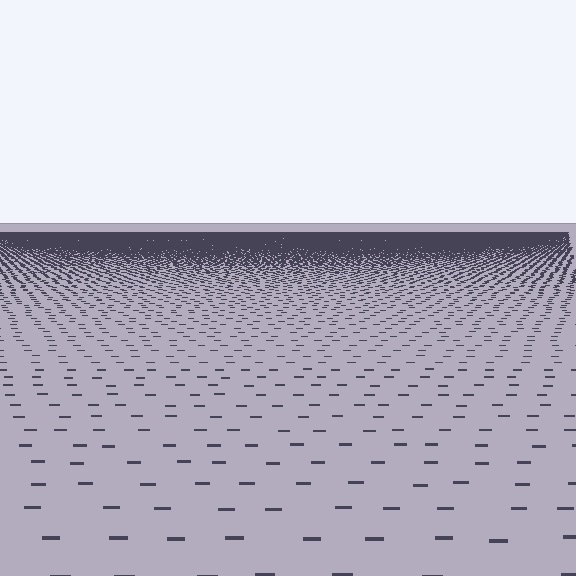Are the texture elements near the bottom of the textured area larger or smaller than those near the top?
Larger. Near the bottom, elements are closer to the viewer and appear at a bigger on-screen size.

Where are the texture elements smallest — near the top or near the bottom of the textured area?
Near the top.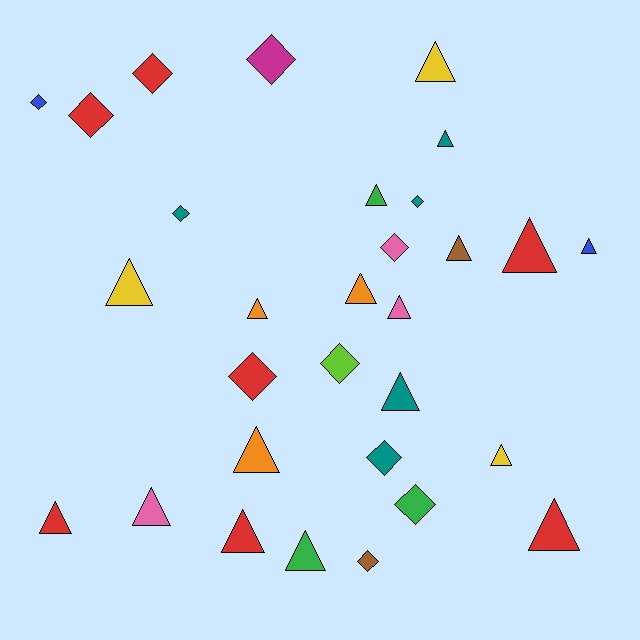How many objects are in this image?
There are 30 objects.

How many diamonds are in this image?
There are 12 diamonds.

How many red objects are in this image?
There are 7 red objects.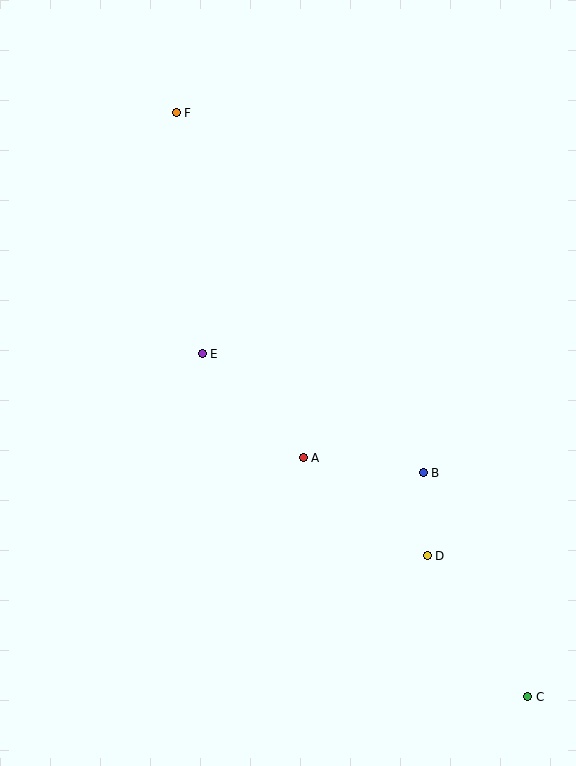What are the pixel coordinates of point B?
Point B is at (423, 473).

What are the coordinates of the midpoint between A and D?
The midpoint between A and D is at (365, 507).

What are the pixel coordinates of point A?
Point A is at (303, 458).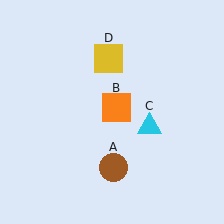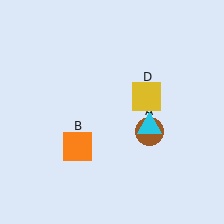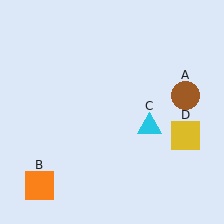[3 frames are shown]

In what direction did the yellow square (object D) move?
The yellow square (object D) moved down and to the right.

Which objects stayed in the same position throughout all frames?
Cyan triangle (object C) remained stationary.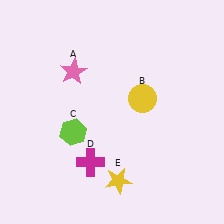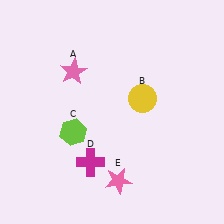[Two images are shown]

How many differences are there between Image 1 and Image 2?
There is 1 difference between the two images.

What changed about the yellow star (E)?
In Image 1, E is yellow. In Image 2, it changed to pink.